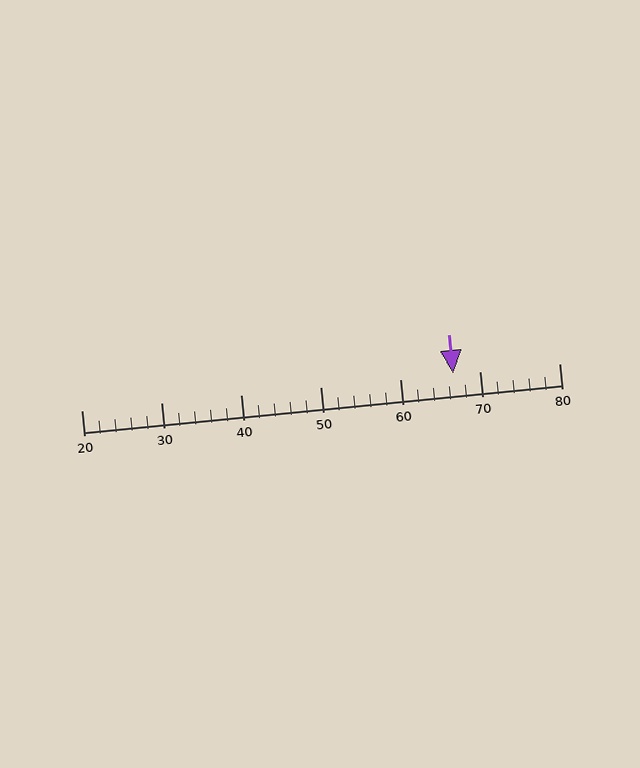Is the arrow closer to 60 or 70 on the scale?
The arrow is closer to 70.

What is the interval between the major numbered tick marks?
The major tick marks are spaced 10 units apart.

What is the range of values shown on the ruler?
The ruler shows values from 20 to 80.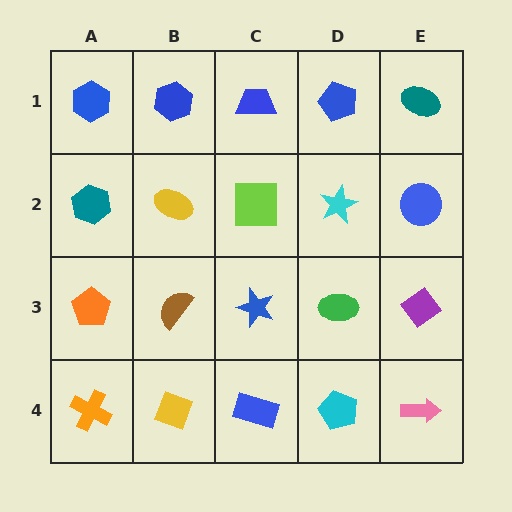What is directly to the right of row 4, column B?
A blue rectangle.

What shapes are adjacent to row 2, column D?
A blue pentagon (row 1, column D), a green ellipse (row 3, column D), a lime square (row 2, column C), a blue circle (row 2, column E).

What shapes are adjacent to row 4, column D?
A green ellipse (row 3, column D), a blue rectangle (row 4, column C), a pink arrow (row 4, column E).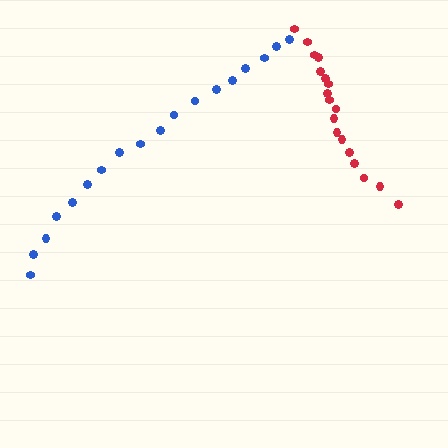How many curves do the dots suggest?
There are 2 distinct paths.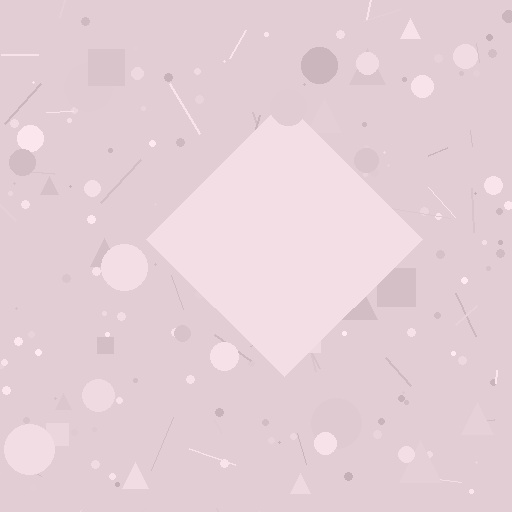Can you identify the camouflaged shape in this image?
The camouflaged shape is a diamond.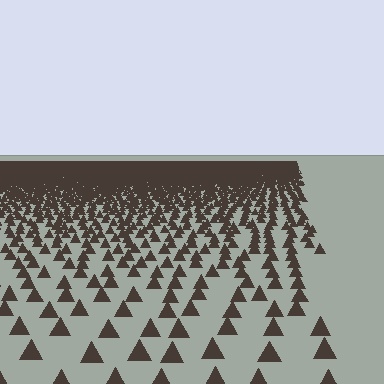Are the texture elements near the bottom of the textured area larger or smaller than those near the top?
Larger. Near the bottom, elements are closer to the viewer and appear at a bigger on-screen size.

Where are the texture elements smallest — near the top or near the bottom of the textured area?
Near the top.